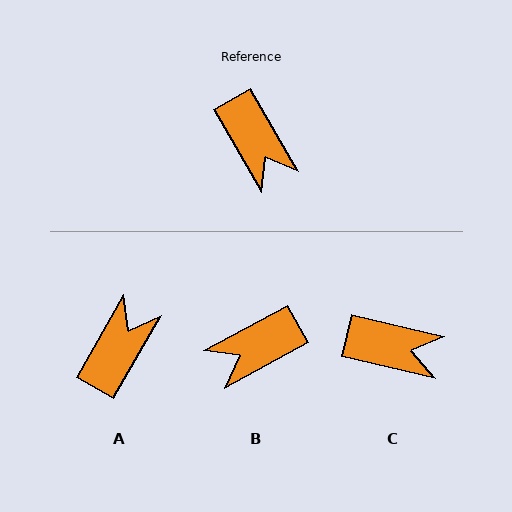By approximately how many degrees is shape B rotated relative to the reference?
Approximately 92 degrees clockwise.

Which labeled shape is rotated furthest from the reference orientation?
A, about 120 degrees away.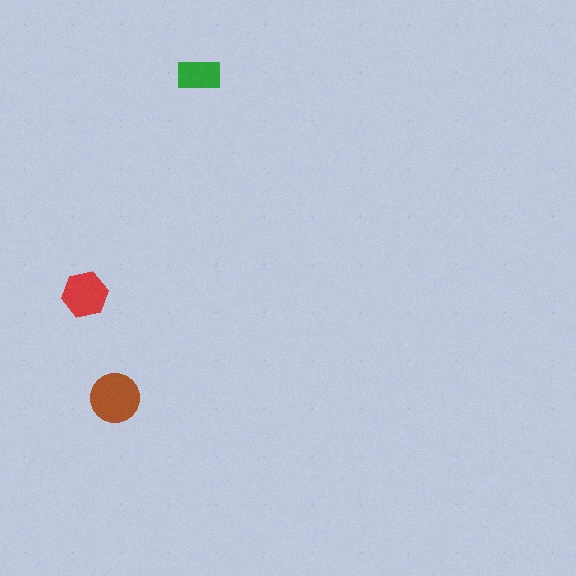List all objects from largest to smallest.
The brown circle, the red hexagon, the green rectangle.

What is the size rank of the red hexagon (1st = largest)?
2nd.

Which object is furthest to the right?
The green rectangle is rightmost.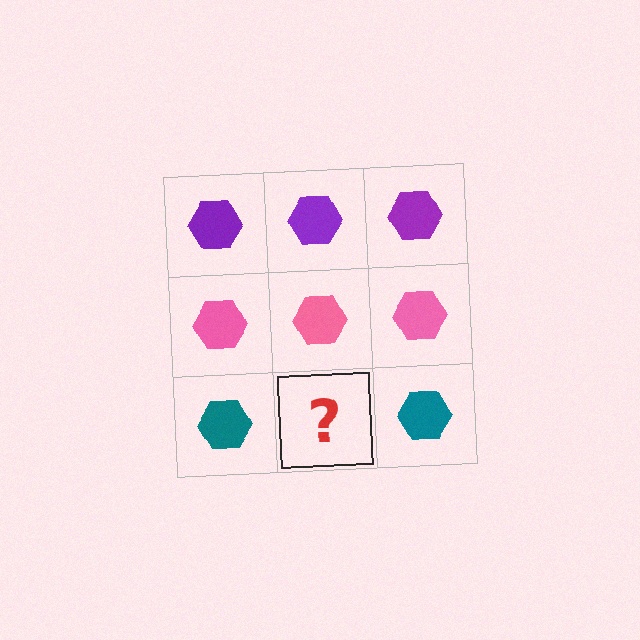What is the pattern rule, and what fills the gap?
The rule is that each row has a consistent color. The gap should be filled with a teal hexagon.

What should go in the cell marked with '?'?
The missing cell should contain a teal hexagon.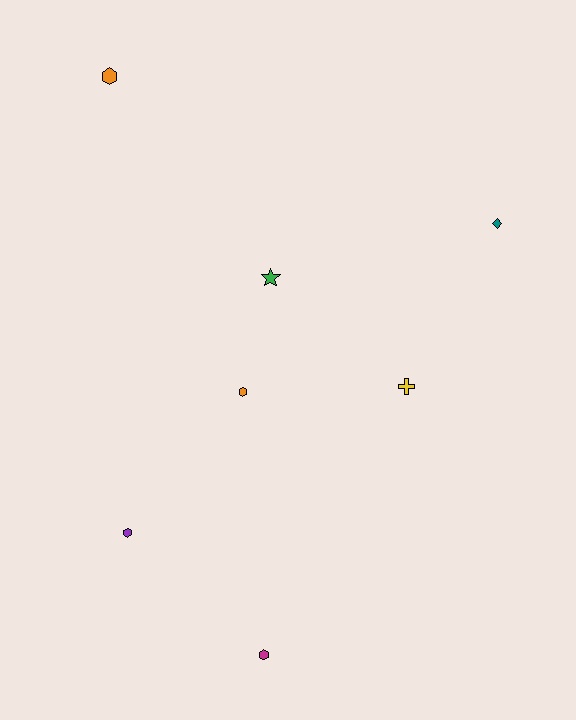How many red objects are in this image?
There are no red objects.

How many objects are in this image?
There are 7 objects.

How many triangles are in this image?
There are no triangles.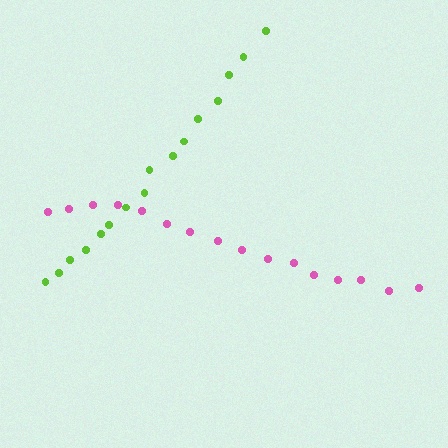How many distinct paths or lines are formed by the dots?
There are 2 distinct paths.